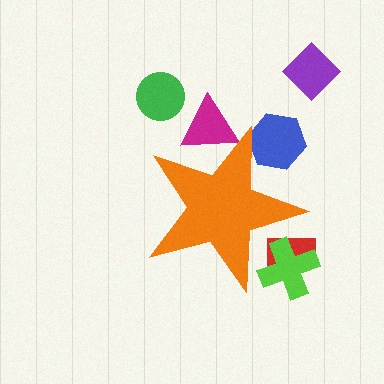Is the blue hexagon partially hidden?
Yes, the blue hexagon is partially hidden behind the orange star.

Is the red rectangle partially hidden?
Yes, the red rectangle is partially hidden behind the orange star.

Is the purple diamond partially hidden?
No, the purple diamond is fully visible.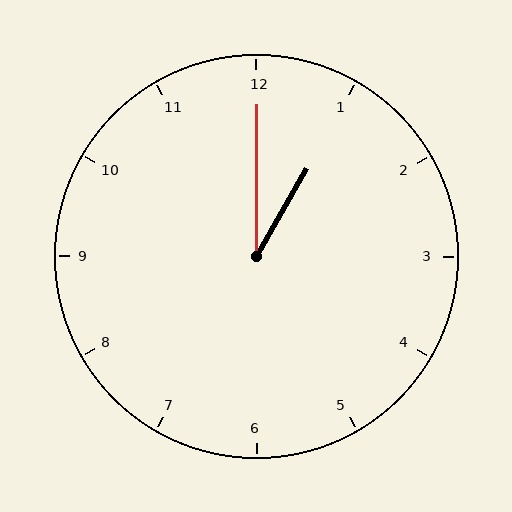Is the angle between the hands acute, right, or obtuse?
It is acute.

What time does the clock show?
1:00.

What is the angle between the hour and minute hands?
Approximately 30 degrees.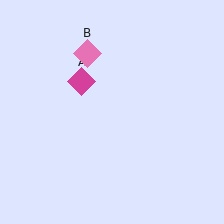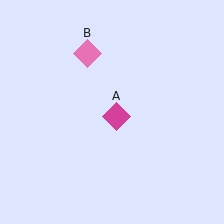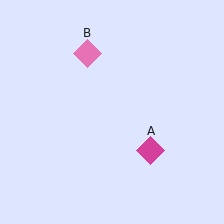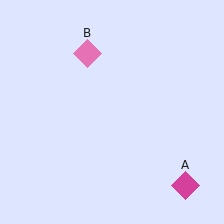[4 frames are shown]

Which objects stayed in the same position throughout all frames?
Pink diamond (object B) remained stationary.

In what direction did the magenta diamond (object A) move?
The magenta diamond (object A) moved down and to the right.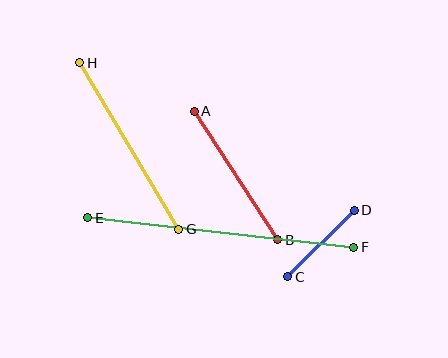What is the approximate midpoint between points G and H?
The midpoint is at approximately (129, 146) pixels.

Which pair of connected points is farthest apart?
Points E and F are farthest apart.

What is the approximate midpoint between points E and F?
The midpoint is at approximately (221, 232) pixels.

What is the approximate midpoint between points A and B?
The midpoint is at approximately (236, 176) pixels.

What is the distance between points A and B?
The distance is approximately 153 pixels.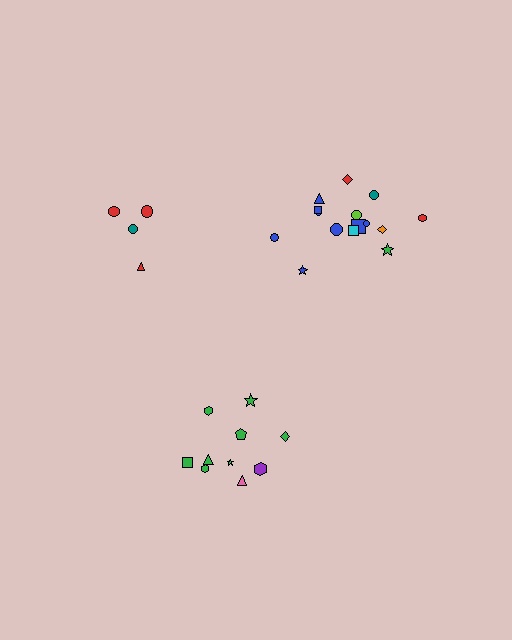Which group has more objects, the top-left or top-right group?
The top-right group.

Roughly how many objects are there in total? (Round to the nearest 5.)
Roughly 30 objects in total.